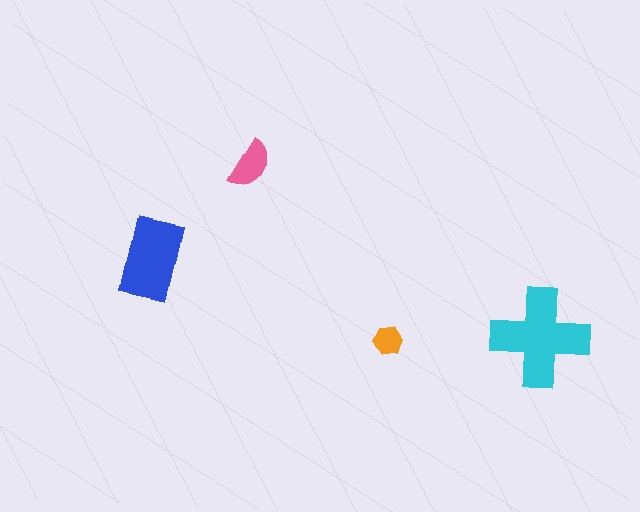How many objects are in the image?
There are 4 objects in the image.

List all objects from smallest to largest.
The orange hexagon, the pink semicircle, the blue rectangle, the cyan cross.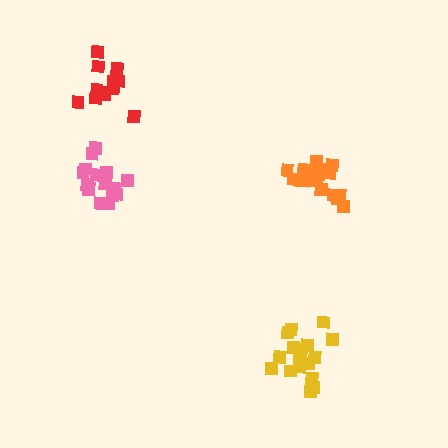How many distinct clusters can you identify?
There are 4 distinct clusters.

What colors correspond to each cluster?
The clusters are colored: yellow, red, orange, pink.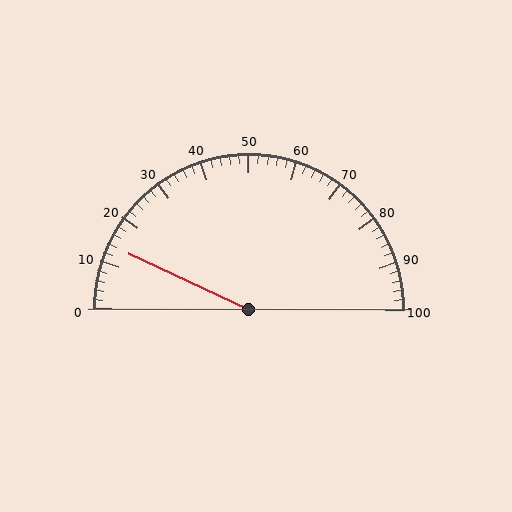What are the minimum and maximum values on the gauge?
The gauge ranges from 0 to 100.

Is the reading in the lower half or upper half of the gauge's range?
The reading is in the lower half of the range (0 to 100).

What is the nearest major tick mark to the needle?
The nearest major tick mark is 10.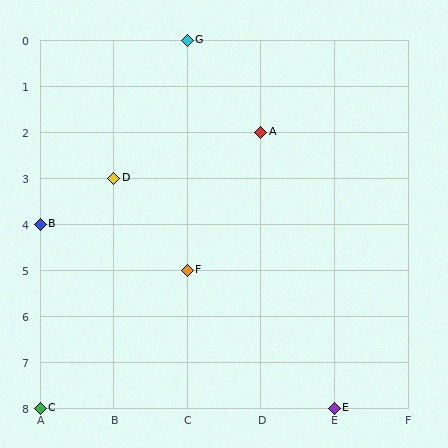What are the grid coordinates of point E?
Point E is at grid coordinates (E, 8).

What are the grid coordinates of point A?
Point A is at grid coordinates (D, 2).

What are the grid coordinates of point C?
Point C is at grid coordinates (A, 8).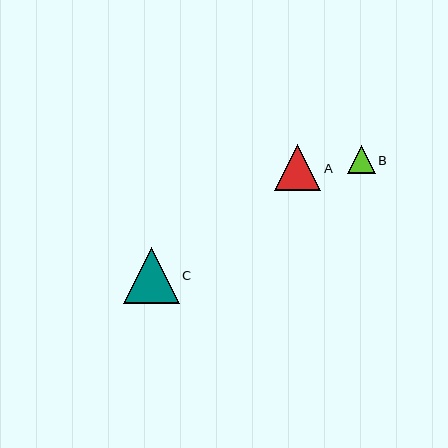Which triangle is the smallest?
Triangle B is the smallest with a size of approximately 28 pixels.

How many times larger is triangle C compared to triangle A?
Triangle C is approximately 1.2 times the size of triangle A.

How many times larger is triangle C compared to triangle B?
Triangle C is approximately 2.0 times the size of triangle B.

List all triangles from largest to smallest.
From largest to smallest: C, A, B.